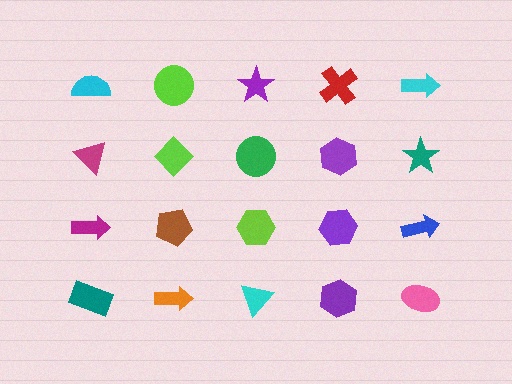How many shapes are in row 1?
5 shapes.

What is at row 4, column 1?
A teal rectangle.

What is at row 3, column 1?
A magenta arrow.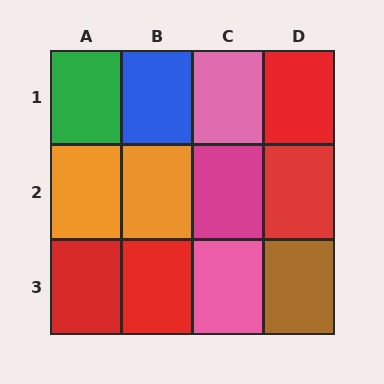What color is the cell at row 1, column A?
Green.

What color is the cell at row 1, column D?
Red.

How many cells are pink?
2 cells are pink.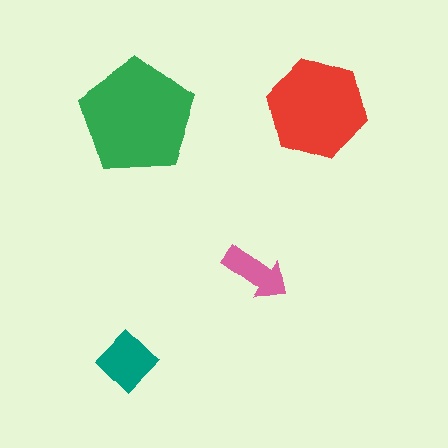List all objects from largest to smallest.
The green pentagon, the red hexagon, the teal diamond, the pink arrow.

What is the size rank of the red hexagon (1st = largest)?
2nd.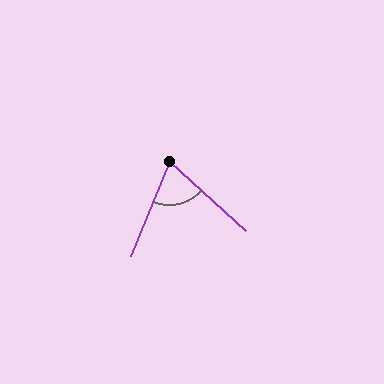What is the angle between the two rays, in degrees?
Approximately 70 degrees.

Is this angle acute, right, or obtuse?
It is acute.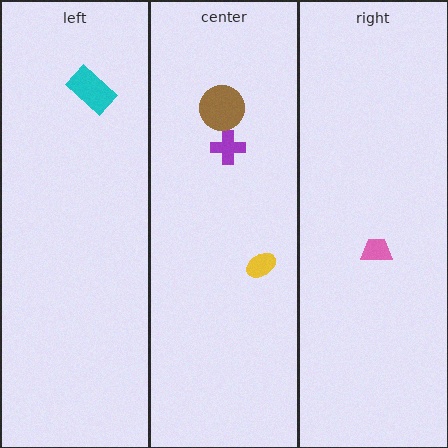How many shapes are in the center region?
3.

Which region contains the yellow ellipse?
The center region.